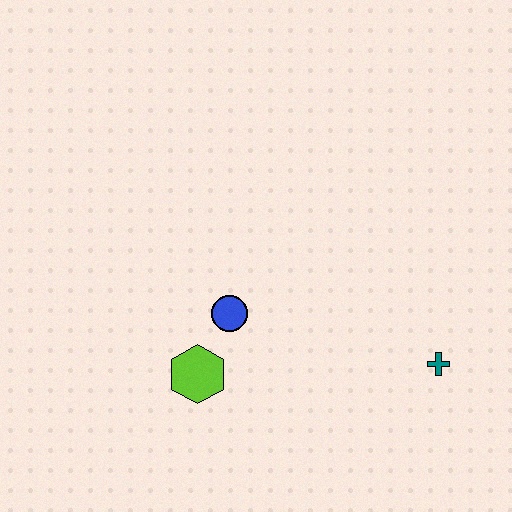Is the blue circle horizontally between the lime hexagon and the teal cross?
Yes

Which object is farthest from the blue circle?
The teal cross is farthest from the blue circle.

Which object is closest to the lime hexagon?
The blue circle is closest to the lime hexagon.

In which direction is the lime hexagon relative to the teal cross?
The lime hexagon is to the left of the teal cross.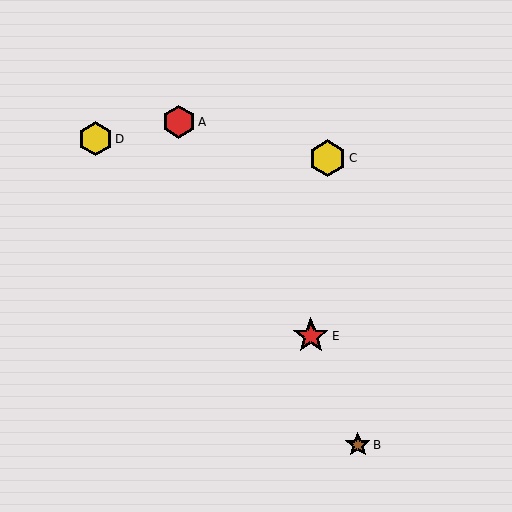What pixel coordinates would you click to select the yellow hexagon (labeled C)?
Click at (327, 158) to select the yellow hexagon C.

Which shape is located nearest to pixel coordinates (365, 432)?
The brown star (labeled B) at (358, 445) is nearest to that location.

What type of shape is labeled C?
Shape C is a yellow hexagon.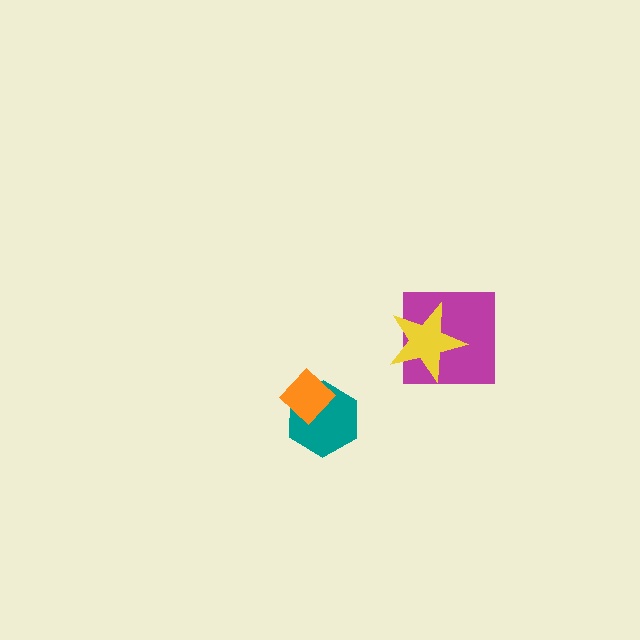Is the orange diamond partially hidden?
No, no other shape covers it.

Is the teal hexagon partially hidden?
Yes, it is partially covered by another shape.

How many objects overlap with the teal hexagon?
1 object overlaps with the teal hexagon.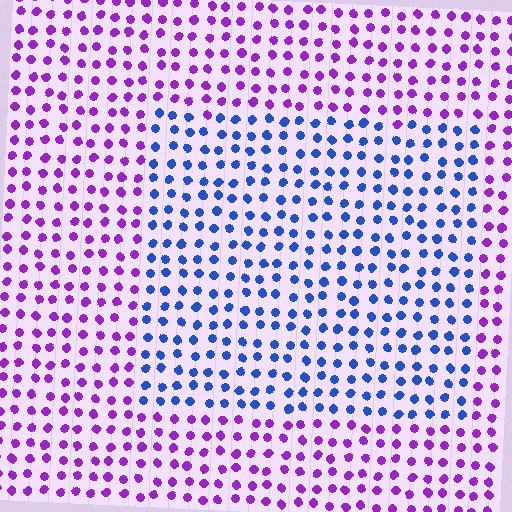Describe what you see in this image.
The image is filled with small purple elements in a uniform arrangement. A rectangle-shaped region is visible where the elements are tinted to a slightly different hue, forming a subtle color boundary.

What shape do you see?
I see a rectangle.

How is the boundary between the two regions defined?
The boundary is defined purely by a slight shift in hue (about 62 degrees). Spacing, size, and orientation are identical on both sides.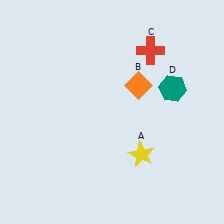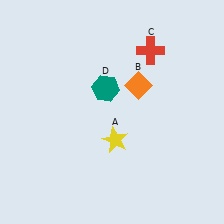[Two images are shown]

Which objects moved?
The objects that moved are: the yellow star (A), the teal hexagon (D).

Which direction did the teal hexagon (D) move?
The teal hexagon (D) moved left.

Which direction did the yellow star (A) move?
The yellow star (A) moved left.